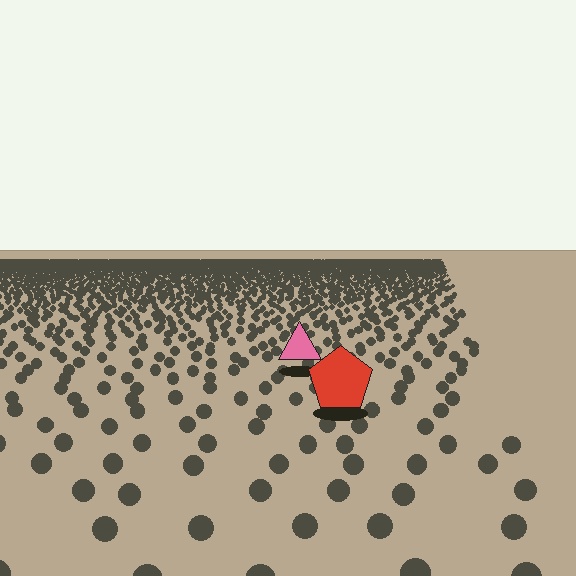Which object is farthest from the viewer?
The pink triangle is farthest from the viewer. It appears smaller and the ground texture around it is denser.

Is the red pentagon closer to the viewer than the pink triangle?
Yes. The red pentagon is closer — you can tell from the texture gradient: the ground texture is coarser near it.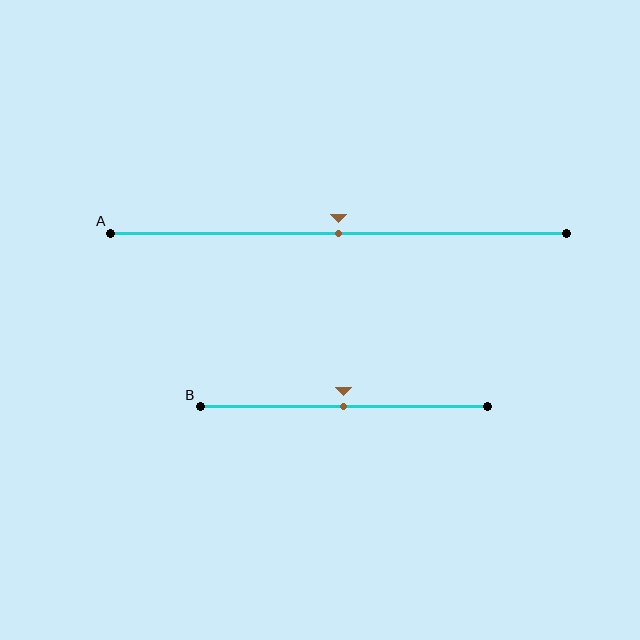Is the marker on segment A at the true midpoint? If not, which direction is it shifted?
Yes, the marker on segment A is at the true midpoint.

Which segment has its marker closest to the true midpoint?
Segment A has its marker closest to the true midpoint.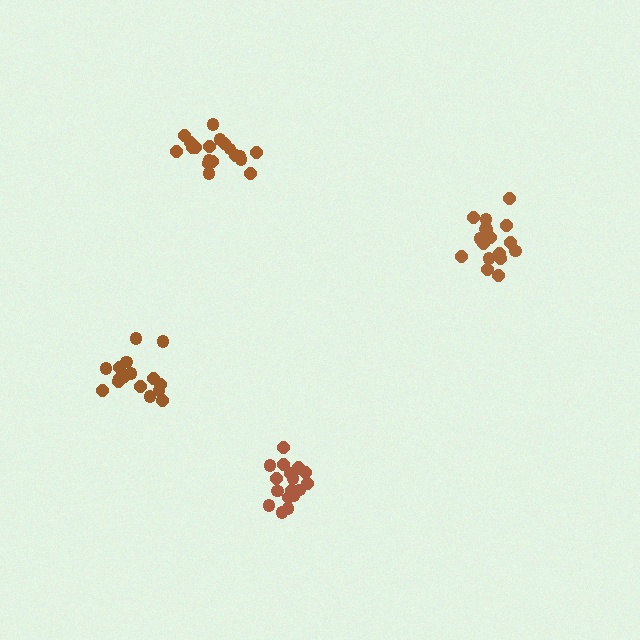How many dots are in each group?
Group 1: 19 dots, Group 2: 16 dots, Group 3: 18 dots, Group 4: 19 dots (72 total).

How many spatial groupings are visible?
There are 4 spatial groupings.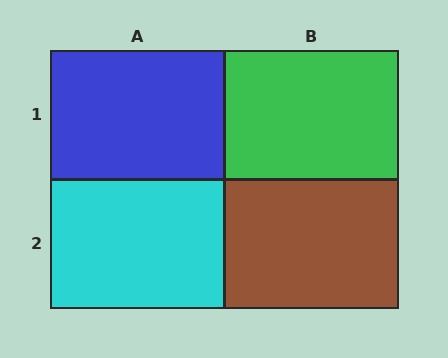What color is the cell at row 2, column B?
Brown.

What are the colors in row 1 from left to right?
Blue, green.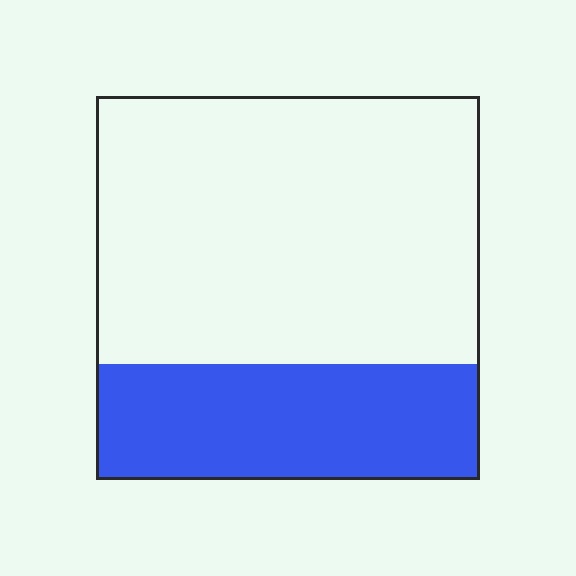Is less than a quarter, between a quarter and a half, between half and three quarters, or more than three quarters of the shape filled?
Between a quarter and a half.